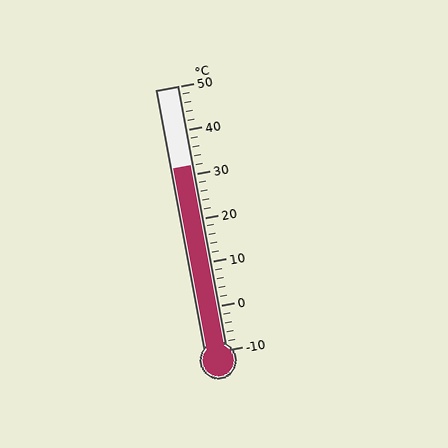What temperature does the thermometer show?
The thermometer shows approximately 32°C.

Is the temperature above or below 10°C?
The temperature is above 10°C.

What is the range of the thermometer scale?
The thermometer scale ranges from -10°C to 50°C.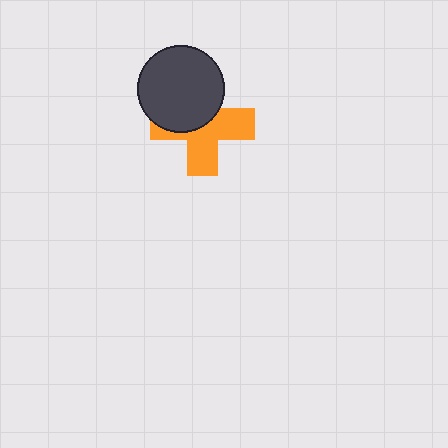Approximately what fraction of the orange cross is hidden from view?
Roughly 45% of the orange cross is hidden behind the dark gray circle.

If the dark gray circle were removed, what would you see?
You would see the complete orange cross.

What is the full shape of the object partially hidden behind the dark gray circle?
The partially hidden object is an orange cross.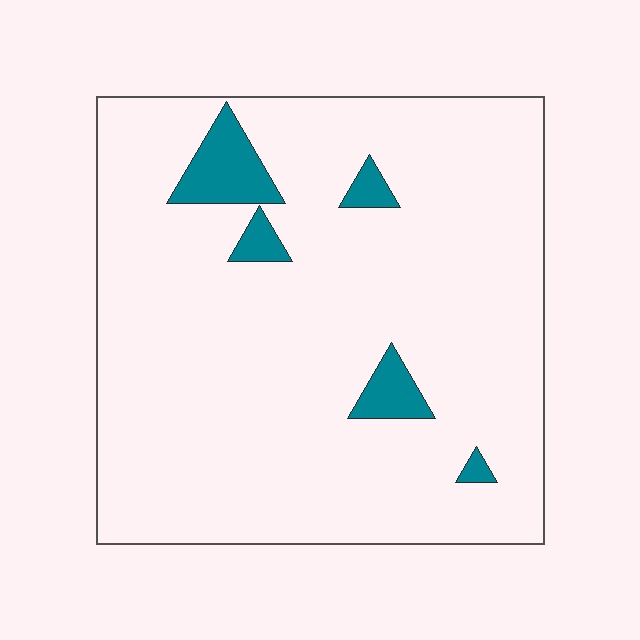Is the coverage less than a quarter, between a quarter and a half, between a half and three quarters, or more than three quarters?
Less than a quarter.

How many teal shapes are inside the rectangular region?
5.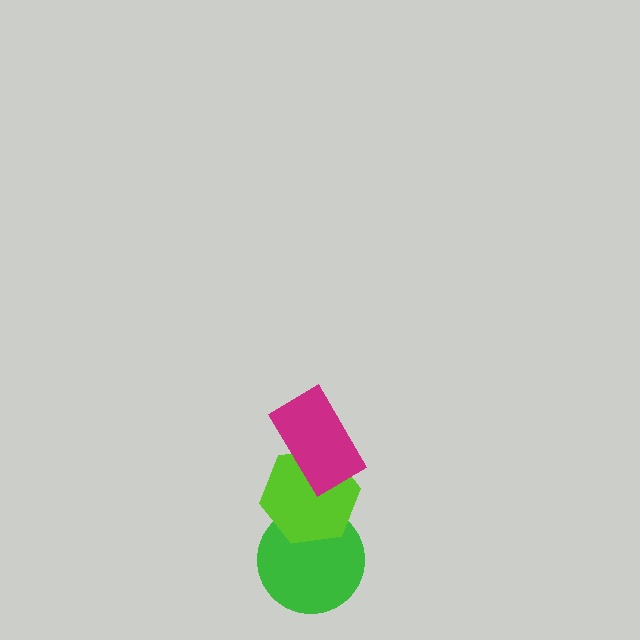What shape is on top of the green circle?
The lime hexagon is on top of the green circle.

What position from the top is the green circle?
The green circle is 3rd from the top.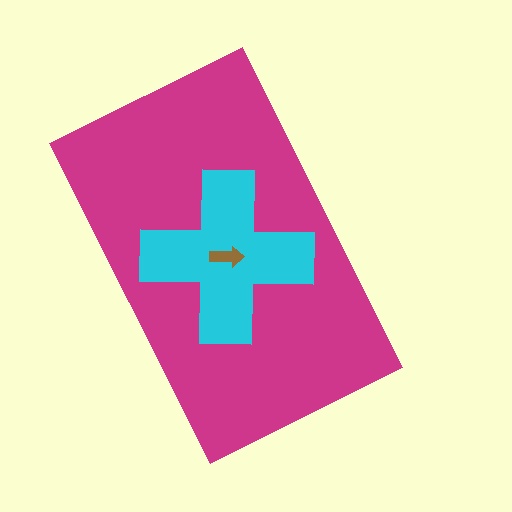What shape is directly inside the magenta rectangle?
The cyan cross.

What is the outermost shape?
The magenta rectangle.